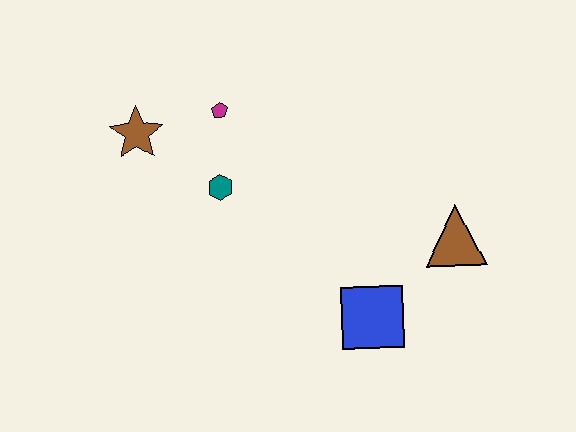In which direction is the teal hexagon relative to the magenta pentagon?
The teal hexagon is below the magenta pentagon.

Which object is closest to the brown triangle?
The blue square is closest to the brown triangle.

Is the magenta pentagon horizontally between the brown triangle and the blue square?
No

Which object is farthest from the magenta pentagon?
The brown triangle is farthest from the magenta pentagon.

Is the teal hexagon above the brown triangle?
Yes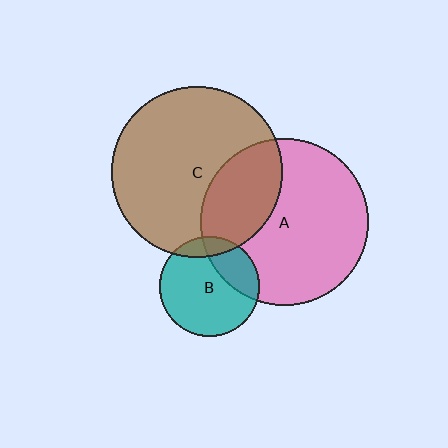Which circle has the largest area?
Circle C (brown).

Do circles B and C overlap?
Yes.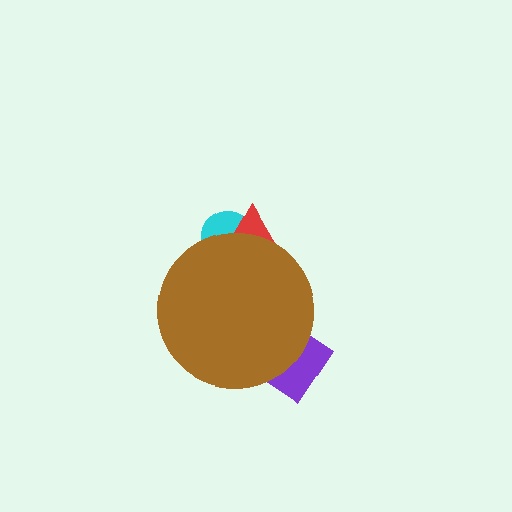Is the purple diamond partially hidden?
Yes, the purple diamond is partially hidden behind the brown circle.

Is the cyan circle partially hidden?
Yes, the cyan circle is partially hidden behind the brown circle.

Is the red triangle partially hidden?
Yes, the red triangle is partially hidden behind the brown circle.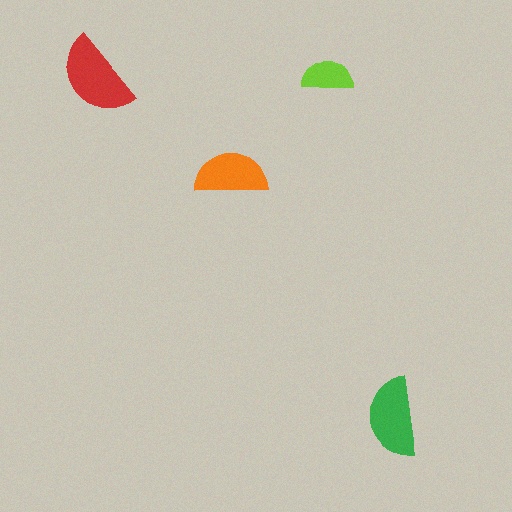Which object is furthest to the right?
The green semicircle is rightmost.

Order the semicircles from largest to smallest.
the red one, the green one, the orange one, the lime one.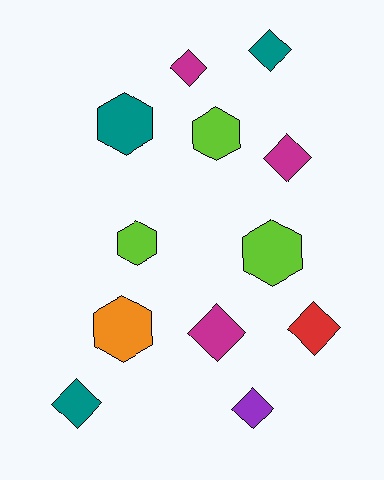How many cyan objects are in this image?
There are no cyan objects.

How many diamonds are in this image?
There are 7 diamonds.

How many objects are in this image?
There are 12 objects.